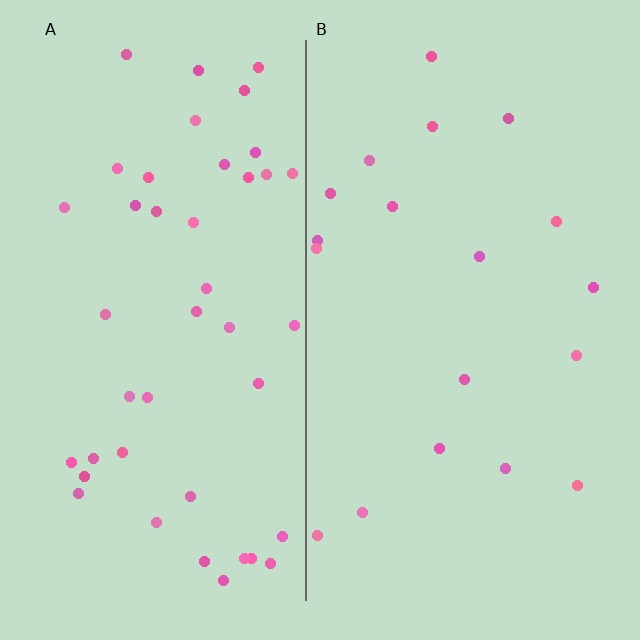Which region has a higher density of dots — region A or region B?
A (the left).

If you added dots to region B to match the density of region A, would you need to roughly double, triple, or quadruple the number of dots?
Approximately double.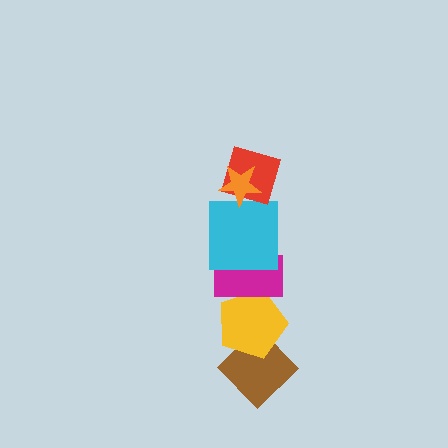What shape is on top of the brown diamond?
The yellow pentagon is on top of the brown diamond.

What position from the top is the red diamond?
The red diamond is 2nd from the top.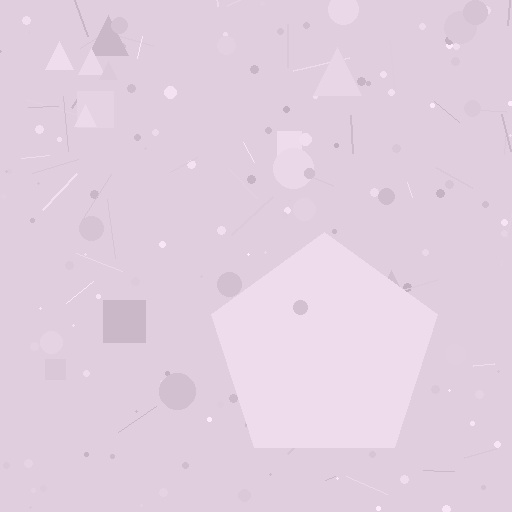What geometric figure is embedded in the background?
A pentagon is embedded in the background.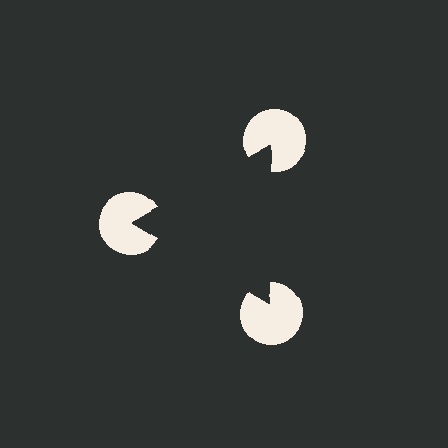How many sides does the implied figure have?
3 sides.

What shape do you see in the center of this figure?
An illusory triangle — its edges are inferred from the aligned wedge cuts in the pac-man discs, not physically drawn.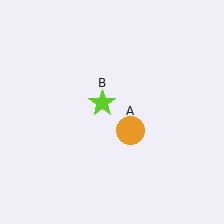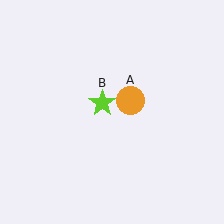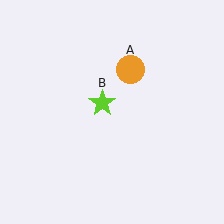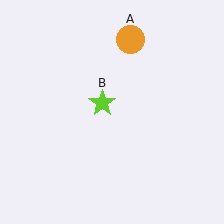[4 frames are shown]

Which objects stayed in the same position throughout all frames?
Lime star (object B) remained stationary.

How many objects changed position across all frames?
1 object changed position: orange circle (object A).